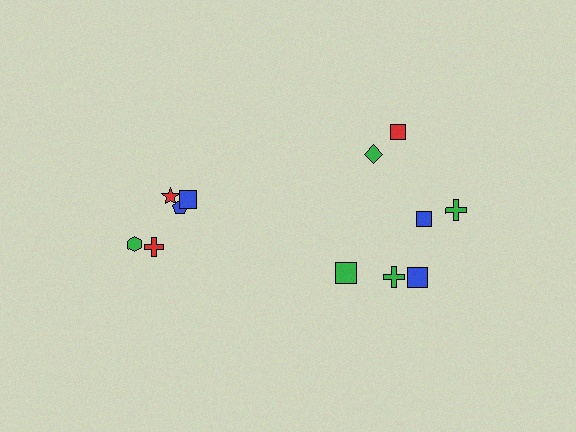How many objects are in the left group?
There are 5 objects.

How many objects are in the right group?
There are 7 objects.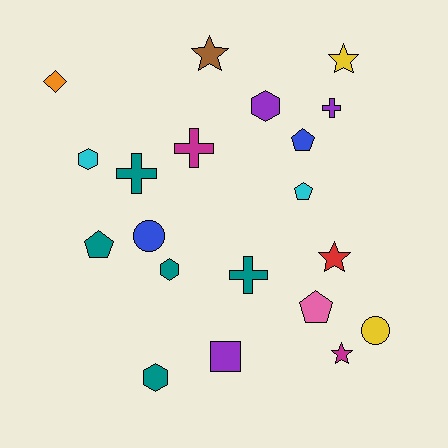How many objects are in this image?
There are 20 objects.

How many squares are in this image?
There is 1 square.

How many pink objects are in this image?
There is 1 pink object.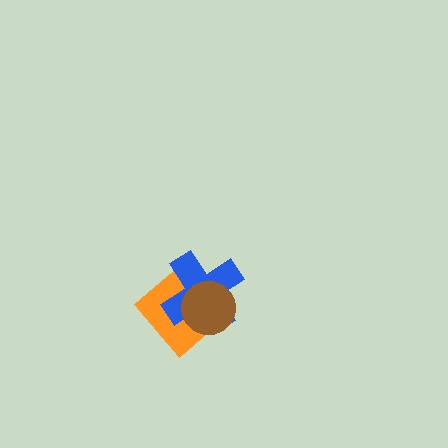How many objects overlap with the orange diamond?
2 objects overlap with the orange diamond.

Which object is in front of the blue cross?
The brown circle is in front of the blue cross.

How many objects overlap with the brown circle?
2 objects overlap with the brown circle.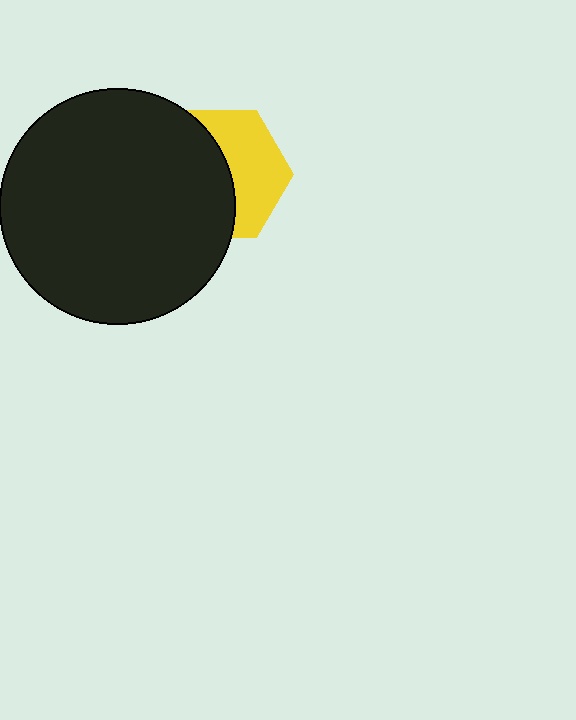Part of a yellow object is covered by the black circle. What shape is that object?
It is a hexagon.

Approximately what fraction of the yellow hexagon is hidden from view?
Roughly 54% of the yellow hexagon is hidden behind the black circle.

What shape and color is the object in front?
The object in front is a black circle.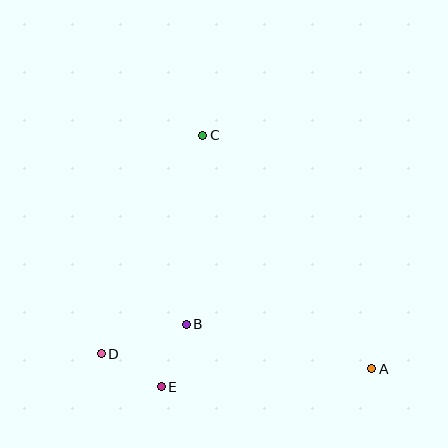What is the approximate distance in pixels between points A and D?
The distance between A and D is approximately 271 pixels.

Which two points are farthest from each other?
Points A and C are farthest from each other.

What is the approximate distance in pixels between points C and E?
The distance between C and E is approximately 255 pixels.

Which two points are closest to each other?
Points B and E are closest to each other.